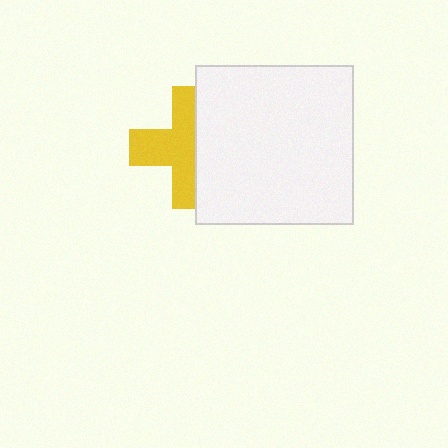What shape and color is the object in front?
The object in front is a white square.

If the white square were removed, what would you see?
You would see the complete yellow cross.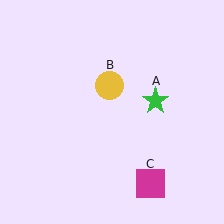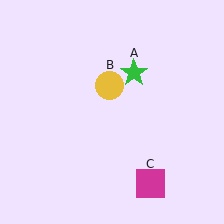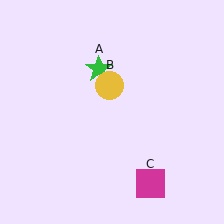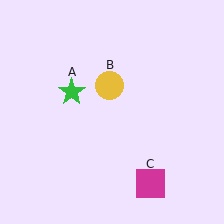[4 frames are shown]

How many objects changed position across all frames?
1 object changed position: green star (object A).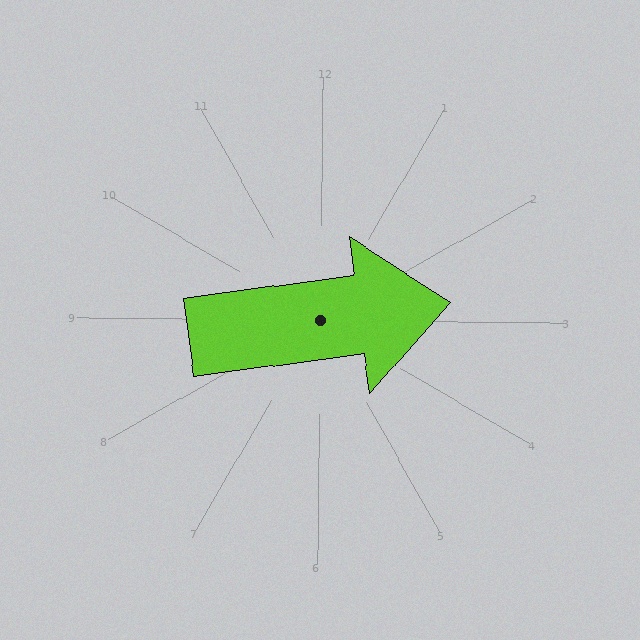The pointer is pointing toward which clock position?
Roughly 3 o'clock.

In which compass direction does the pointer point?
East.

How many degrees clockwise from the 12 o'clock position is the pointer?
Approximately 82 degrees.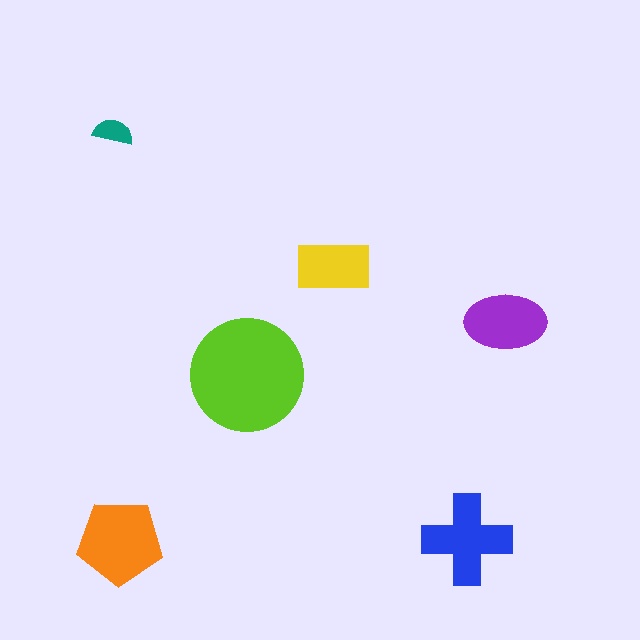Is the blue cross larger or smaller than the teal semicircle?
Larger.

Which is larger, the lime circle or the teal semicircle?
The lime circle.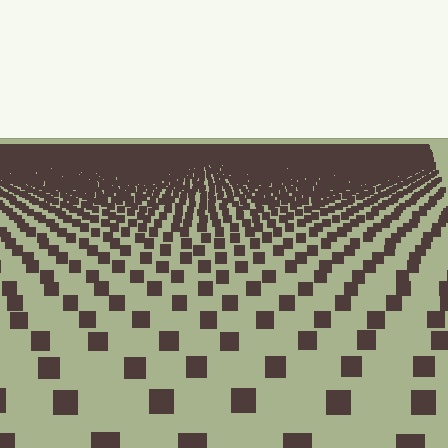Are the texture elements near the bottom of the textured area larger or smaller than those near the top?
Larger. Near the bottom, elements are closer to the viewer and appear at a bigger on-screen size.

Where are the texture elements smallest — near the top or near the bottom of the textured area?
Near the top.